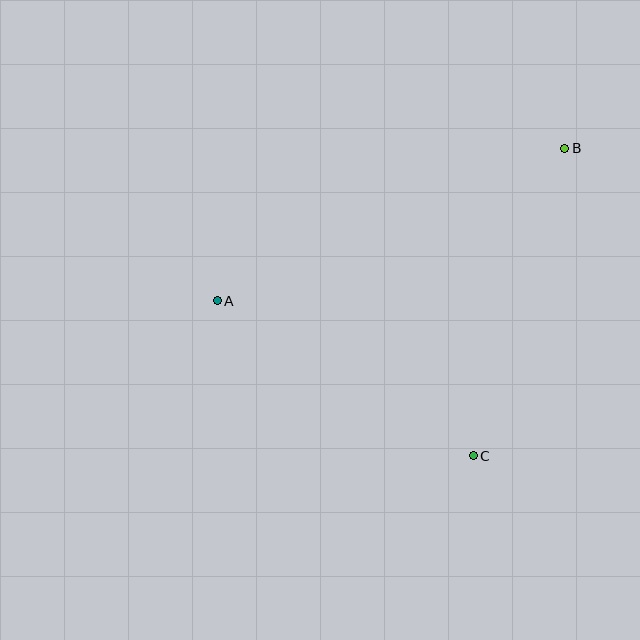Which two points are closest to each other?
Points A and C are closest to each other.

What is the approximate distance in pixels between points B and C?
The distance between B and C is approximately 321 pixels.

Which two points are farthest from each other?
Points A and B are farthest from each other.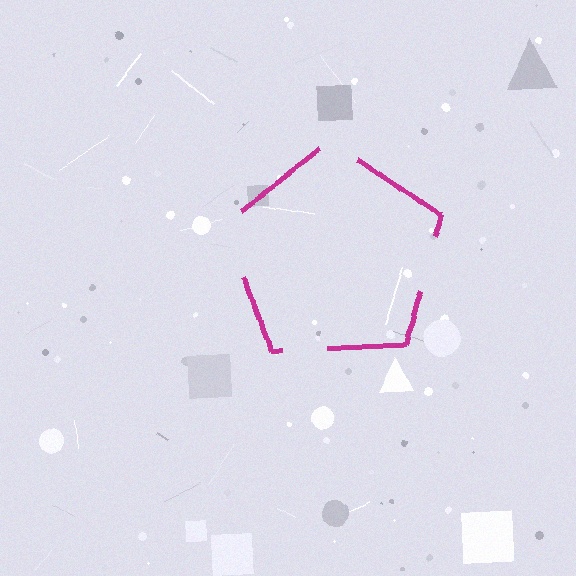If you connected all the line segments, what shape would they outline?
They would outline a pentagon.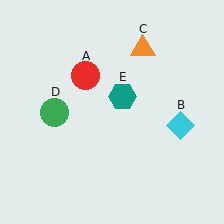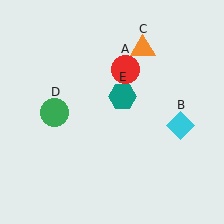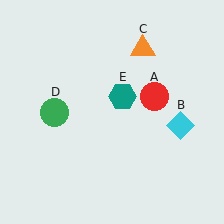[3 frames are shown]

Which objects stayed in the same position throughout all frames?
Cyan diamond (object B) and orange triangle (object C) and green circle (object D) and teal hexagon (object E) remained stationary.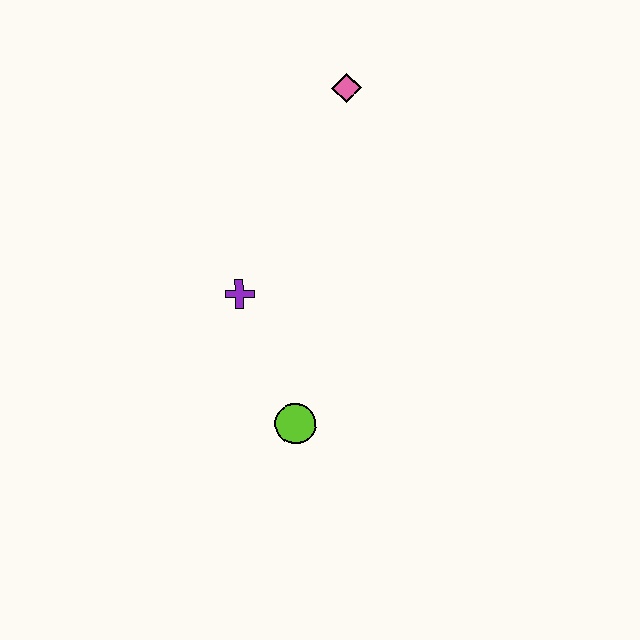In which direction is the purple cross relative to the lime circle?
The purple cross is above the lime circle.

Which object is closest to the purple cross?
The lime circle is closest to the purple cross.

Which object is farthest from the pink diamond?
The lime circle is farthest from the pink diamond.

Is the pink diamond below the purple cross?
No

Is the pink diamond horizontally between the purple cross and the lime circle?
No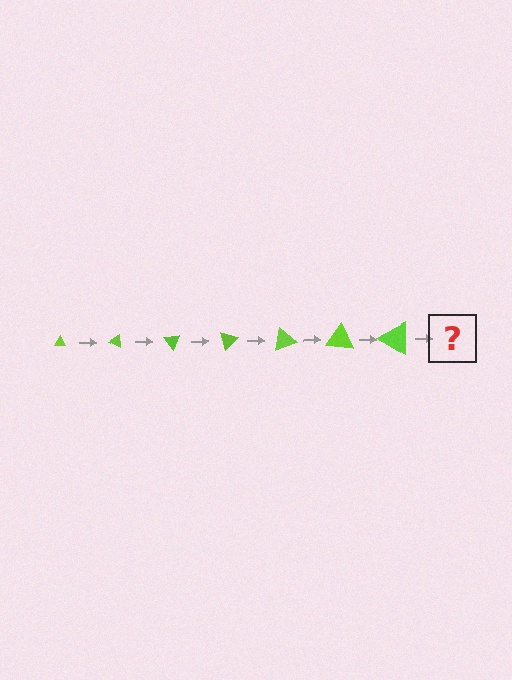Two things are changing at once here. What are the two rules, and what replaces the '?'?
The two rules are that the triangle grows larger each step and it rotates 25 degrees each step. The '?' should be a triangle, larger than the previous one and rotated 175 degrees from the start.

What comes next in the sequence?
The next element should be a triangle, larger than the previous one and rotated 175 degrees from the start.